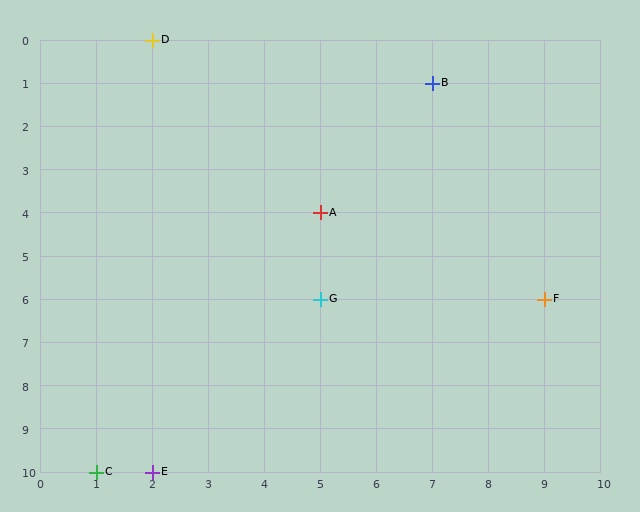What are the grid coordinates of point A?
Point A is at grid coordinates (5, 4).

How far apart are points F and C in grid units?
Points F and C are 8 columns and 4 rows apart (about 8.9 grid units diagonally).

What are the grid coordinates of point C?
Point C is at grid coordinates (1, 10).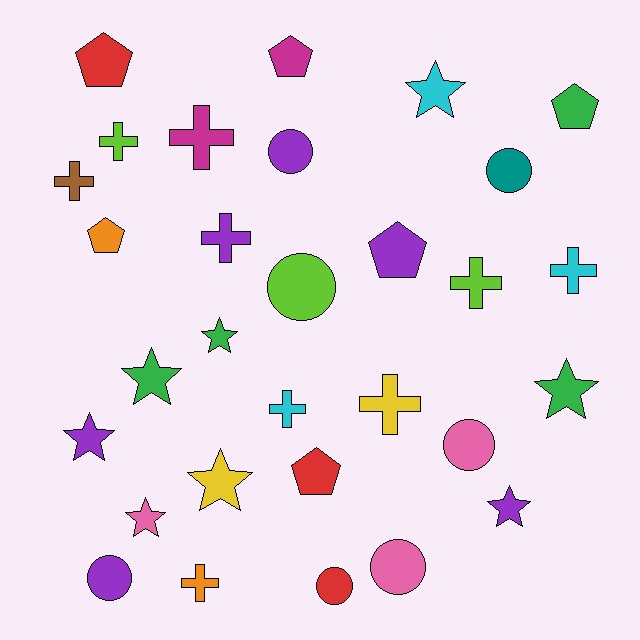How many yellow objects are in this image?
There are 2 yellow objects.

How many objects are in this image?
There are 30 objects.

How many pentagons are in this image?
There are 6 pentagons.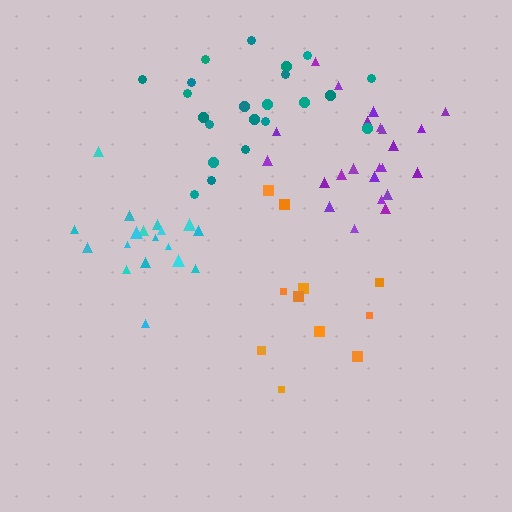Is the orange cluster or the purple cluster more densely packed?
Purple.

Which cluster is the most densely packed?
Purple.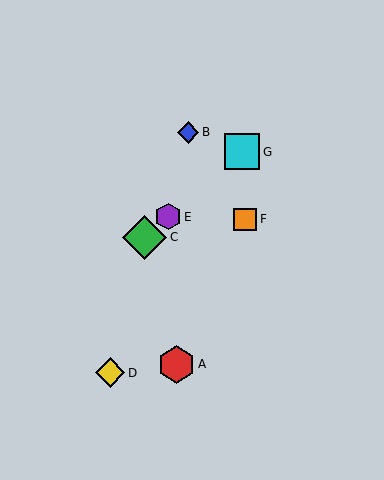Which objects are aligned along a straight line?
Objects C, E, G are aligned along a straight line.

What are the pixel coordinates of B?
Object B is at (188, 132).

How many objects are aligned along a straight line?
3 objects (C, E, G) are aligned along a straight line.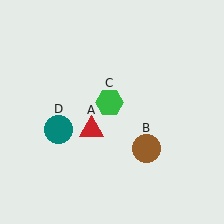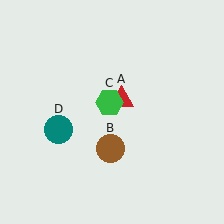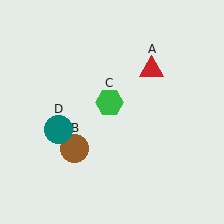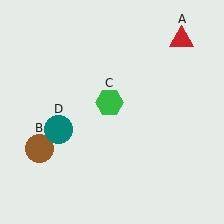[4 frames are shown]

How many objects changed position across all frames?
2 objects changed position: red triangle (object A), brown circle (object B).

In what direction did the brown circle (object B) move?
The brown circle (object B) moved left.